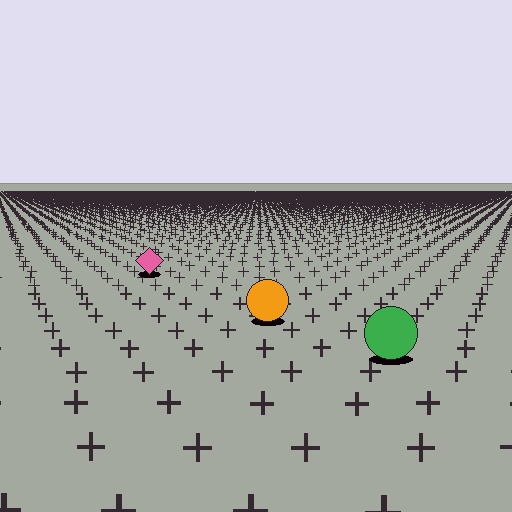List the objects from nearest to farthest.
From nearest to farthest: the green circle, the orange circle, the pink diamond.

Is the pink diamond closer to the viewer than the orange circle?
No. The orange circle is closer — you can tell from the texture gradient: the ground texture is coarser near it.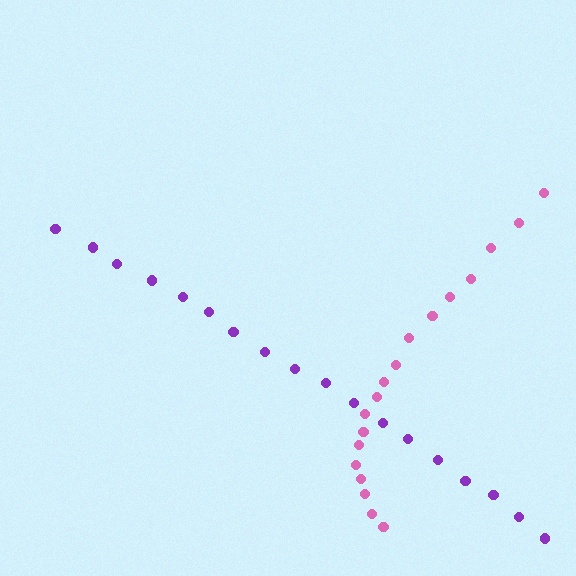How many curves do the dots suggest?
There are 2 distinct paths.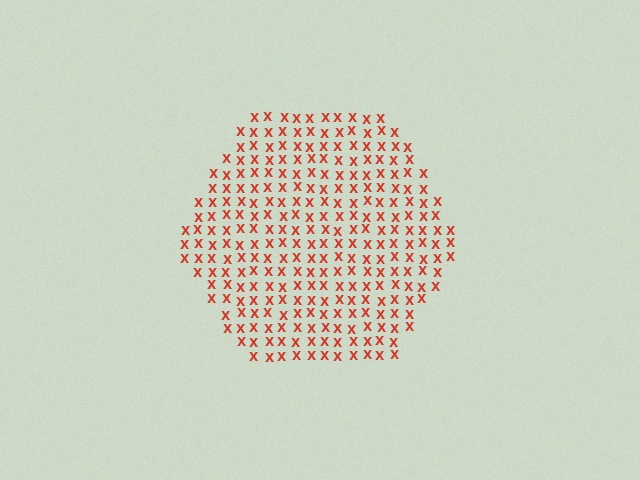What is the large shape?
The large shape is a hexagon.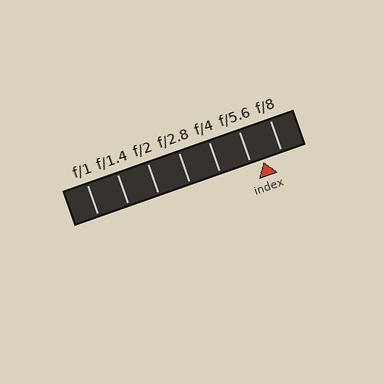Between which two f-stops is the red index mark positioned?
The index mark is between f/5.6 and f/8.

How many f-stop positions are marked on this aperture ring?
There are 7 f-stop positions marked.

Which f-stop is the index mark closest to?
The index mark is closest to f/5.6.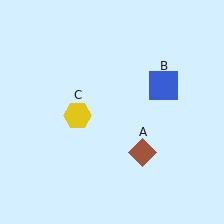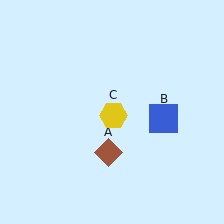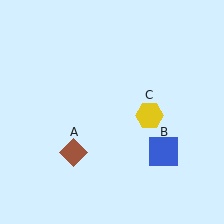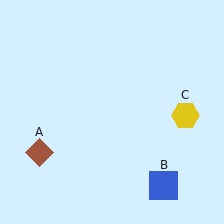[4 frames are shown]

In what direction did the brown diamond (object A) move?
The brown diamond (object A) moved left.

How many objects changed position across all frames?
3 objects changed position: brown diamond (object A), blue square (object B), yellow hexagon (object C).